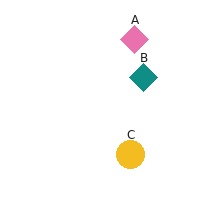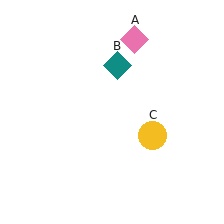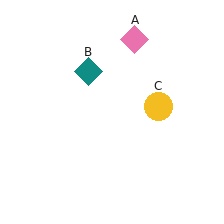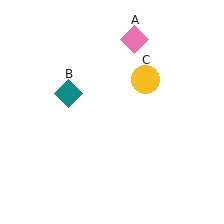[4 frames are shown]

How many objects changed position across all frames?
2 objects changed position: teal diamond (object B), yellow circle (object C).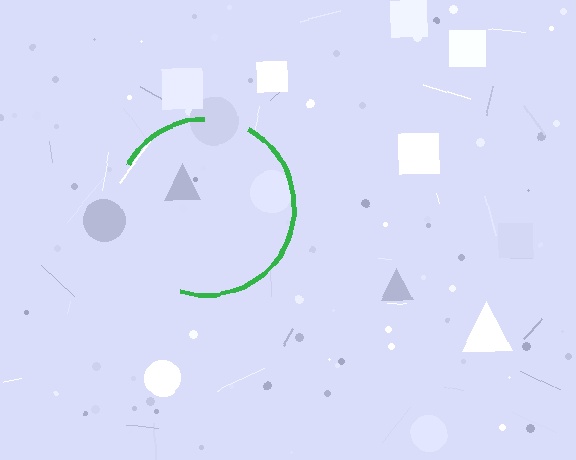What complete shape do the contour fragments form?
The contour fragments form a circle.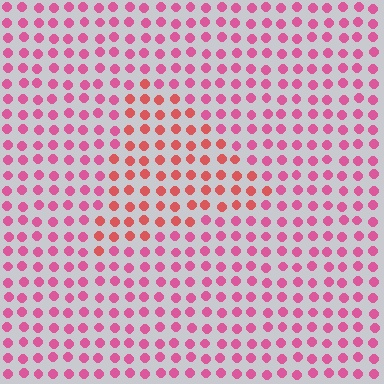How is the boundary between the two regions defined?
The boundary is defined purely by a slight shift in hue (about 29 degrees). Spacing, size, and orientation are identical on both sides.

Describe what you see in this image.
The image is filled with small pink elements in a uniform arrangement. A triangle-shaped region is visible where the elements are tinted to a slightly different hue, forming a subtle color boundary.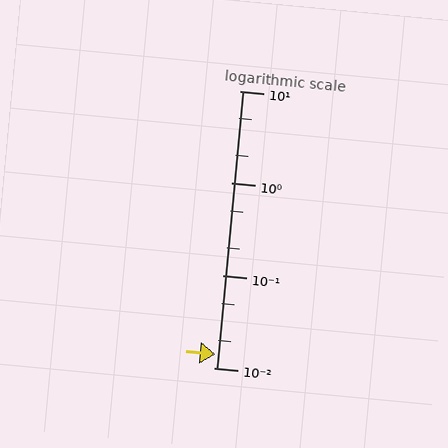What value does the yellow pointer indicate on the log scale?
The pointer indicates approximately 0.014.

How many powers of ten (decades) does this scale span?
The scale spans 3 decades, from 0.01 to 10.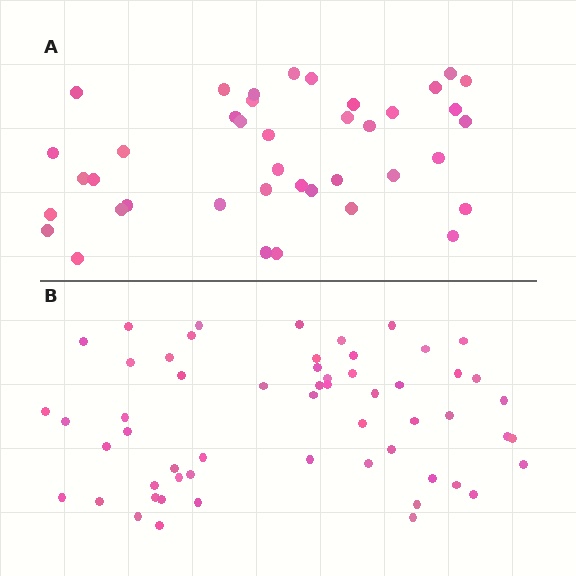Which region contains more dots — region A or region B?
Region B (the bottom region) has more dots.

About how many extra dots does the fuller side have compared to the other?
Region B has approximately 15 more dots than region A.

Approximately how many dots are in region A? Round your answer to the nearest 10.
About 40 dots.